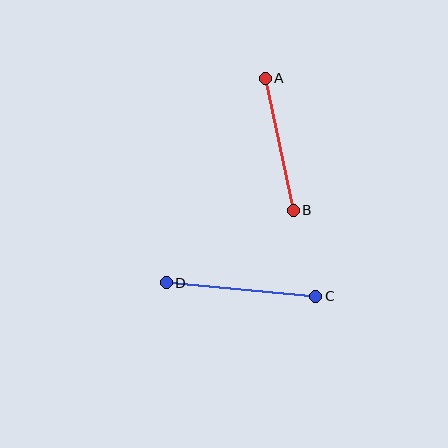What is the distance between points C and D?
The distance is approximately 150 pixels.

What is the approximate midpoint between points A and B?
The midpoint is at approximately (279, 144) pixels.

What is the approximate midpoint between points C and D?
The midpoint is at approximately (241, 290) pixels.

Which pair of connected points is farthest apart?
Points C and D are farthest apart.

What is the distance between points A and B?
The distance is approximately 135 pixels.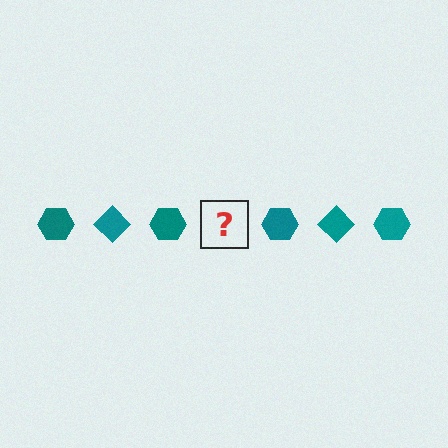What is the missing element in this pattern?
The missing element is a teal diamond.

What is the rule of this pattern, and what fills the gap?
The rule is that the pattern cycles through hexagon, diamond shapes in teal. The gap should be filled with a teal diamond.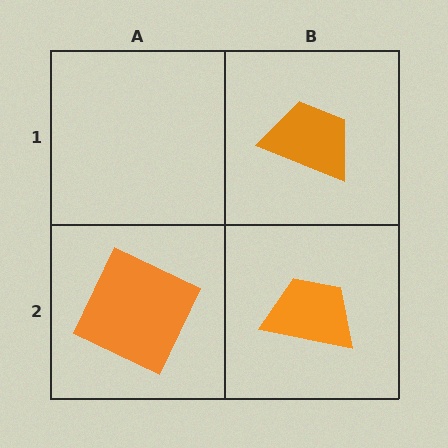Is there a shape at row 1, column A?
No, that cell is empty.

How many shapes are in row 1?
1 shape.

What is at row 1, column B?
An orange trapezoid.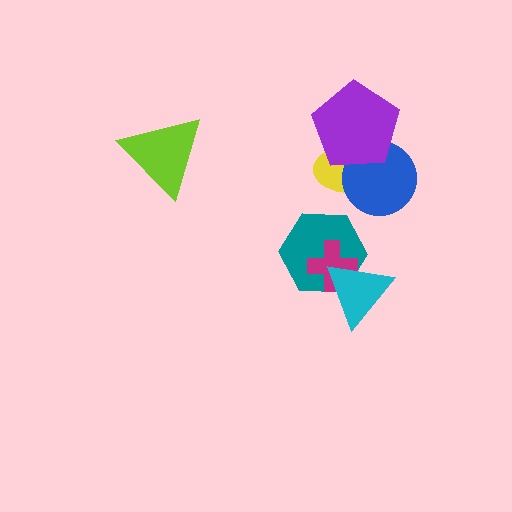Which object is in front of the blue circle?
The purple pentagon is in front of the blue circle.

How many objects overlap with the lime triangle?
0 objects overlap with the lime triangle.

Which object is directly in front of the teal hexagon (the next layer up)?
The magenta cross is directly in front of the teal hexagon.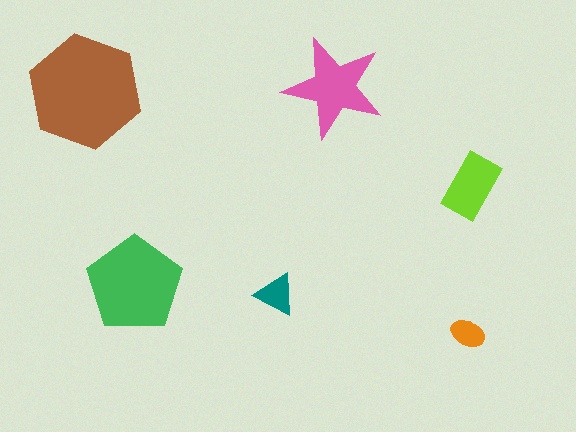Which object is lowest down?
The orange ellipse is bottommost.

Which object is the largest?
The brown hexagon.